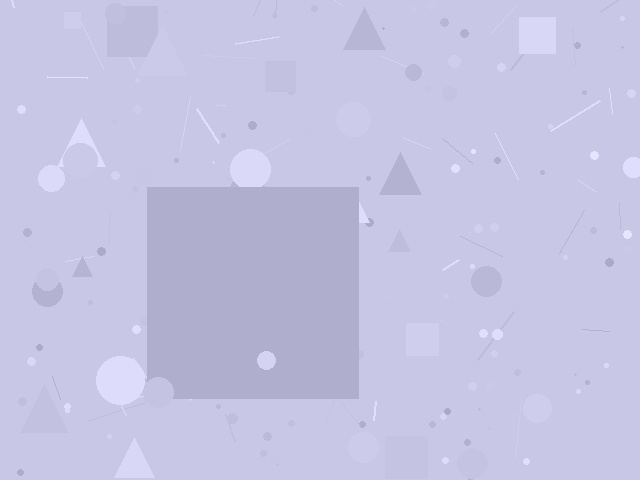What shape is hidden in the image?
A square is hidden in the image.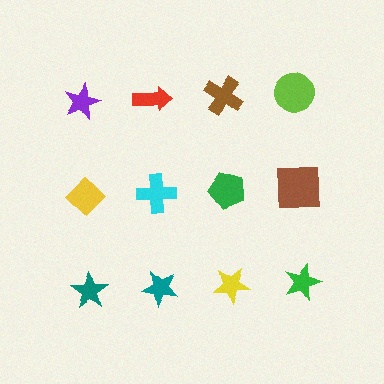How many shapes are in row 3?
4 shapes.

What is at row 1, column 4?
A lime circle.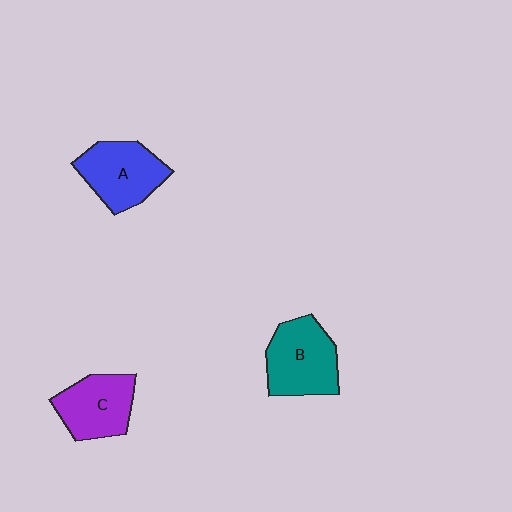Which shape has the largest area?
Shape B (teal).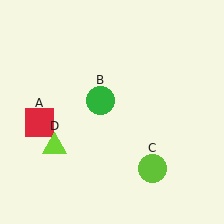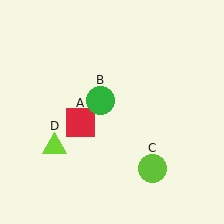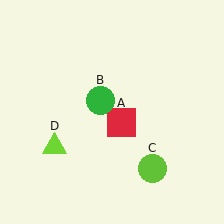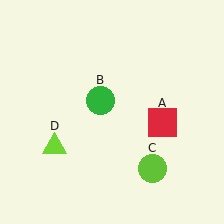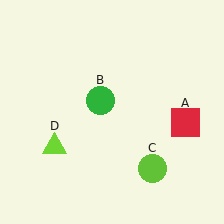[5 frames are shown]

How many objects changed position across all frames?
1 object changed position: red square (object A).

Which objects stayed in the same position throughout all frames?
Green circle (object B) and lime circle (object C) and lime triangle (object D) remained stationary.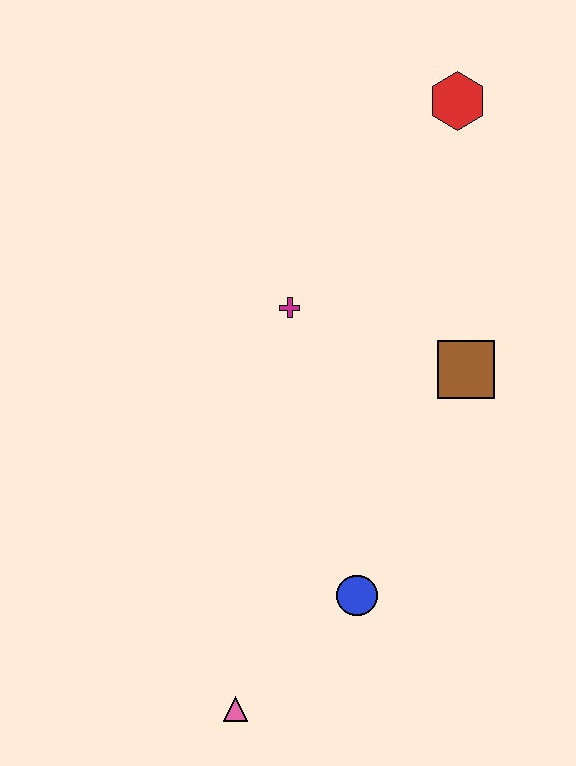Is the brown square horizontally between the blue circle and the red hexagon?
No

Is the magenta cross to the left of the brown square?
Yes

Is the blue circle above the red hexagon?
No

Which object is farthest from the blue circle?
The red hexagon is farthest from the blue circle.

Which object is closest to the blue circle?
The pink triangle is closest to the blue circle.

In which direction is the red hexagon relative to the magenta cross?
The red hexagon is above the magenta cross.